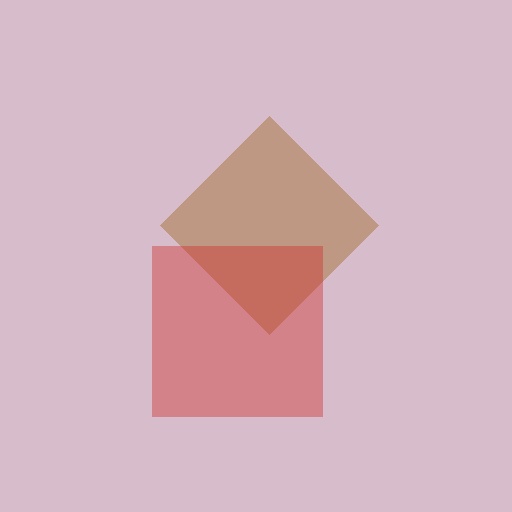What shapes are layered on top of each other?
The layered shapes are: a brown diamond, a red square.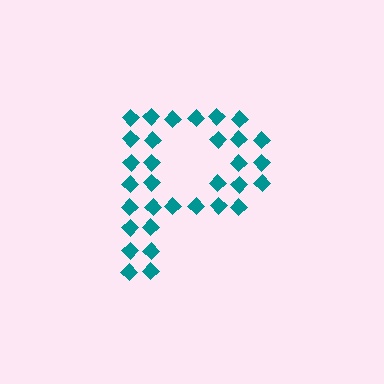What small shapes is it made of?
It is made of small diamonds.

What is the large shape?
The large shape is the letter P.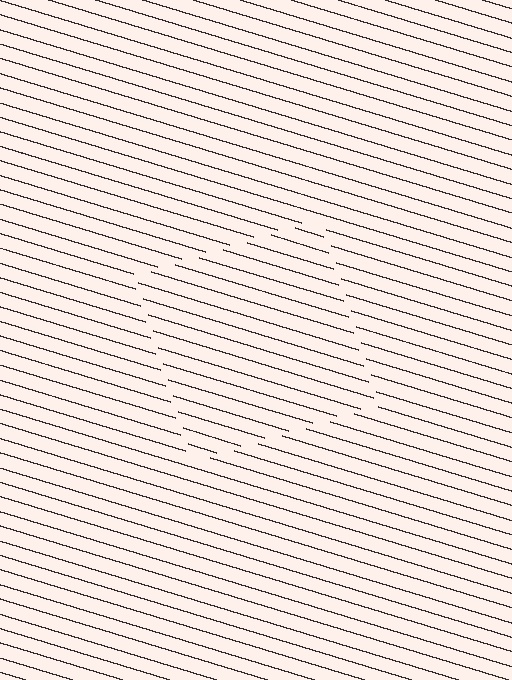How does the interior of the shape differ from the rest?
The interior of the shape contains the same grating, shifted by half a period — the contour is defined by the phase discontinuity where line-ends from the inner and outer gratings abut.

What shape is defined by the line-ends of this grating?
An illusory square. The interior of the shape contains the same grating, shifted by half a period — the contour is defined by the phase discontinuity where line-ends from the inner and outer gratings abut.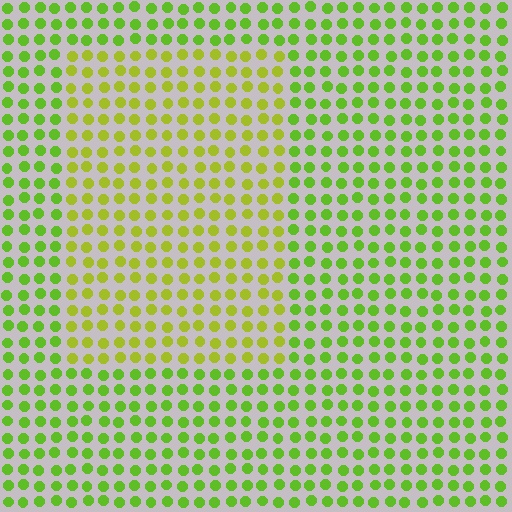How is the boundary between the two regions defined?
The boundary is defined purely by a slight shift in hue (about 27 degrees). Spacing, size, and orientation are identical on both sides.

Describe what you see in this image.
The image is filled with small lime elements in a uniform arrangement. A rectangle-shaped region is visible where the elements are tinted to a slightly different hue, forming a subtle color boundary.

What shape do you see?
I see a rectangle.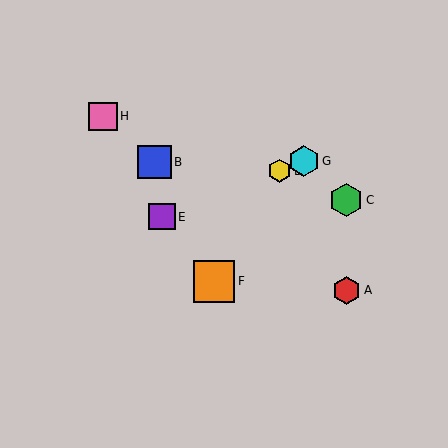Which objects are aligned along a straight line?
Objects D, E, G are aligned along a straight line.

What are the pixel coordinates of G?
Object G is at (304, 161).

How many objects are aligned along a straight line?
3 objects (D, E, G) are aligned along a straight line.